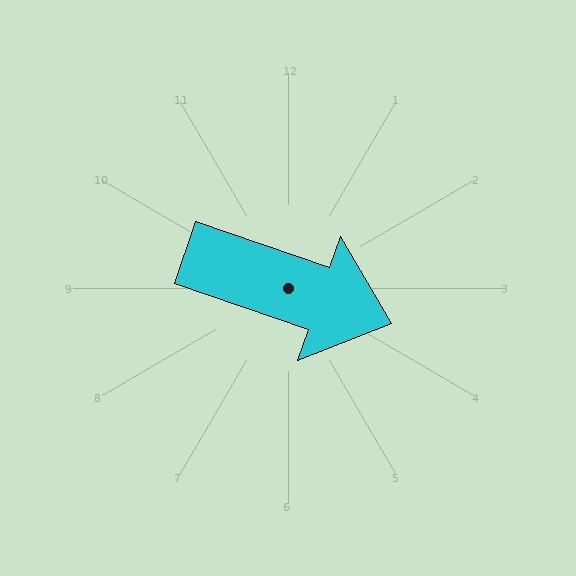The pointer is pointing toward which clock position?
Roughly 4 o'clock.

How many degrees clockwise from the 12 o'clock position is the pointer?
Approximately 109 degrees.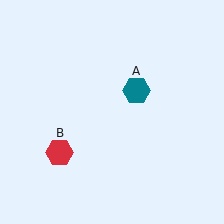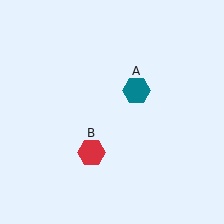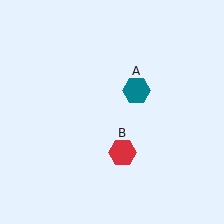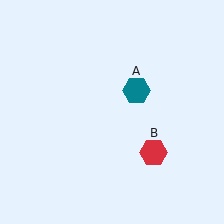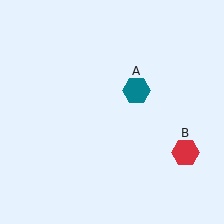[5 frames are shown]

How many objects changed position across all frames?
1 object changed position: red hexagon (object B).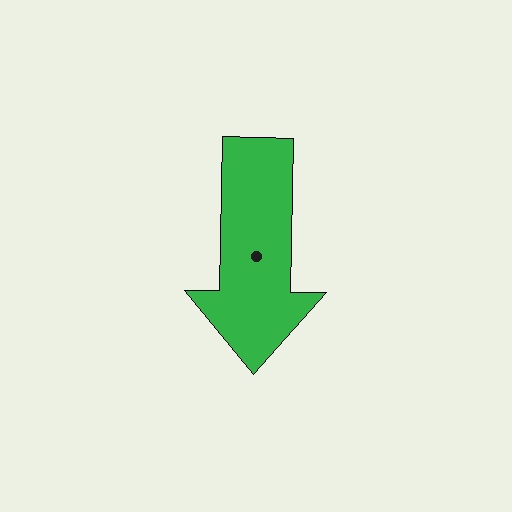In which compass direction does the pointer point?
South.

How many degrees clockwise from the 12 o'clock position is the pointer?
Approximately 181 degrees.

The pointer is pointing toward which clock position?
Roughly 6 o'clock.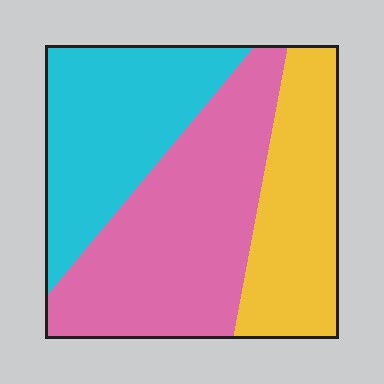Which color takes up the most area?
Pink, at roughly 40%.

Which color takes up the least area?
Yellow, at roughly 25%.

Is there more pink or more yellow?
Pink.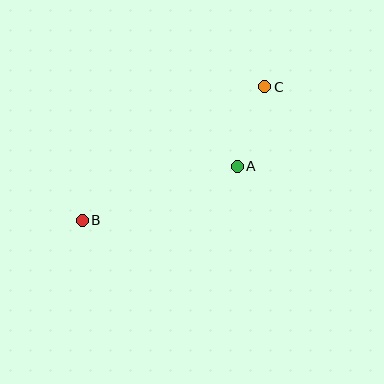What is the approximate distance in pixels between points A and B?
The distance between A and B is approximately 164 pixels.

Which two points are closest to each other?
Points A and C are closest to each other.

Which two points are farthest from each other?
Points B and C are farthest from each other.